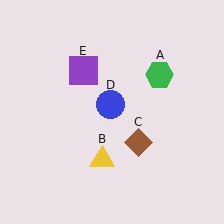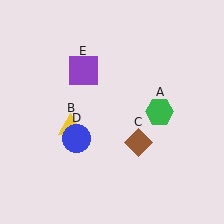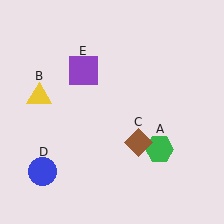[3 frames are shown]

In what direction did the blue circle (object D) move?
The blue circle (object D) moved down and to the left.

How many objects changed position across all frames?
3 objects changed position: green hexagon (object A), yellow triangle (object B), blue circle (object D).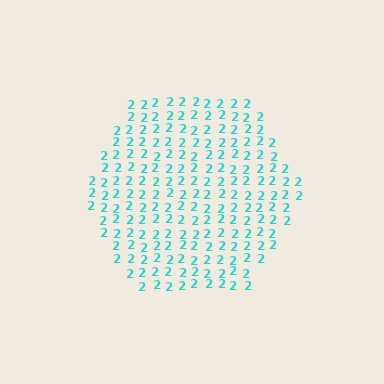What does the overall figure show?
The overall figure shows a hexagon.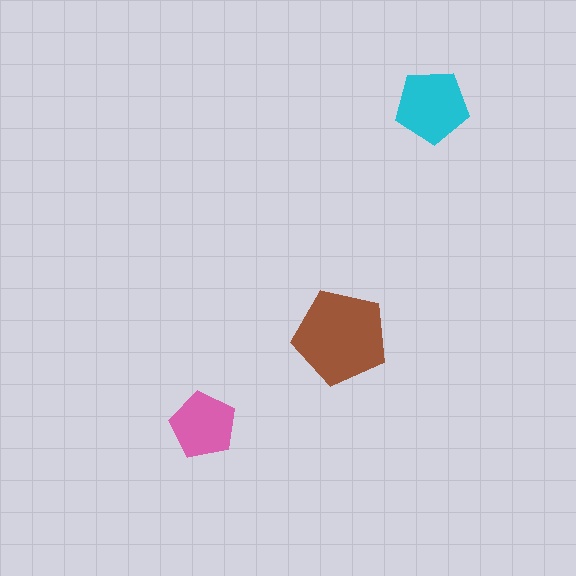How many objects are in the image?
There are 3 objects in the image.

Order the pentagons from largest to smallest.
the brown one, the cyan one, the pink one.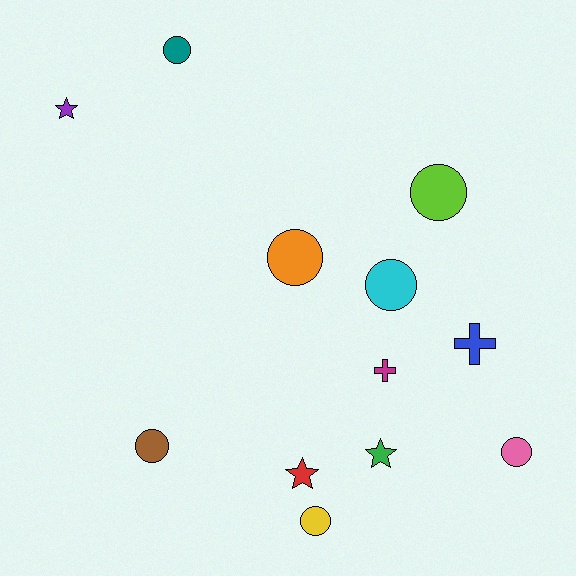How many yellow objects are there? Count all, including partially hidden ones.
There is 1 yellow object.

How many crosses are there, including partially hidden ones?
There are 2 crosses.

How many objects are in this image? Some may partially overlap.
There are 12 objects.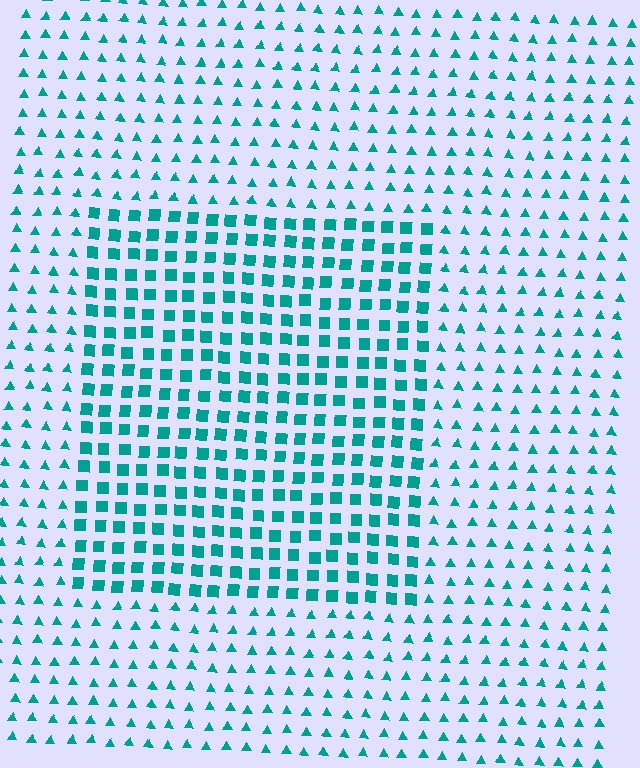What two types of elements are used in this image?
The image uses squares inside the rectangle region and triangles outside it.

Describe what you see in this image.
The image is filled with small teal elements arranged in a uniform grid. A rectangle-shaped region contains squares, while the surrounding area contains triangles. The boundary is defined purely by the change in element shape.